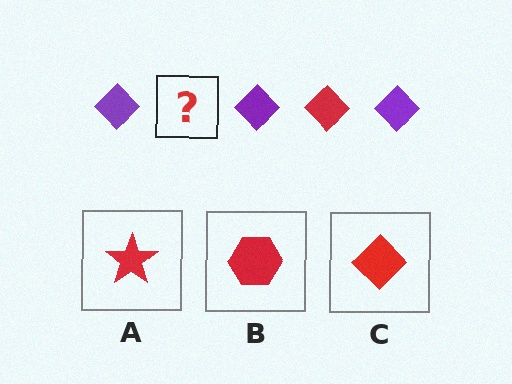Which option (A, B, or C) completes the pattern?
C.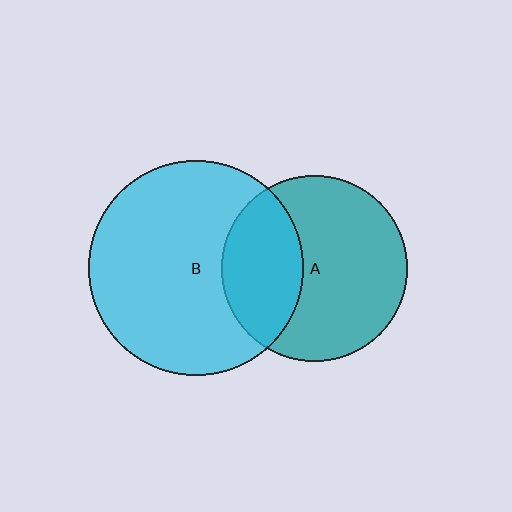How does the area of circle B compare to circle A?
Approximately 1.3 times.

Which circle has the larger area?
Circle B (cyan).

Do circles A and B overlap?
Yes.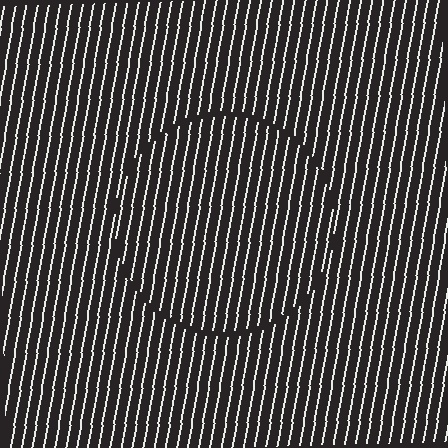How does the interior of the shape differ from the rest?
The interior of the shape contains the same grating, shifted by half a period — the contour is defined by the phase discontinuity where line-ends from the inner and outer gratings abut.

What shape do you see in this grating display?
An illusory circle. The interior of the shape contains the same grating, shifted by half a period — the contour is defined by the phase discontinuity where line-ends from the inner and outer gratings abut.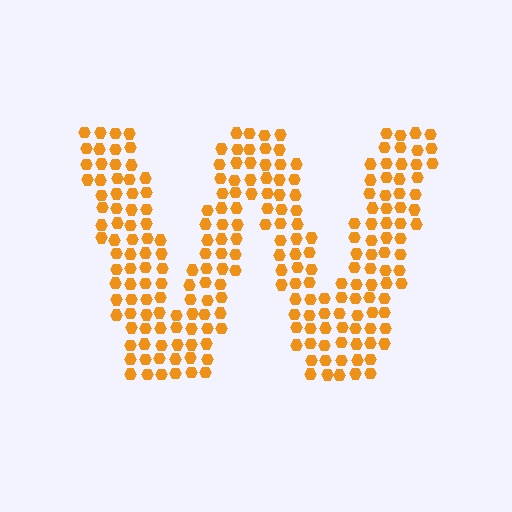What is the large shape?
The large shape is the letter W.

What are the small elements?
The small elements are hexagons.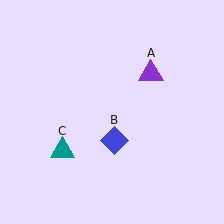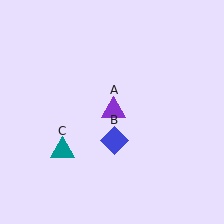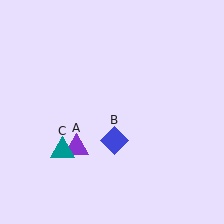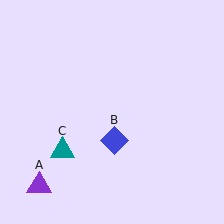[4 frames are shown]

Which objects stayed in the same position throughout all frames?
Blue diamond (object B) and teal triangle (object C) remained stationary.